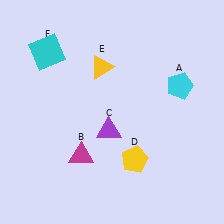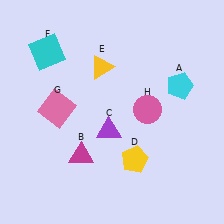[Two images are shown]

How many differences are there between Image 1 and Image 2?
There are 2 differences between the two images.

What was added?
A pink square (G), a pink circle (H) were added in Image 2.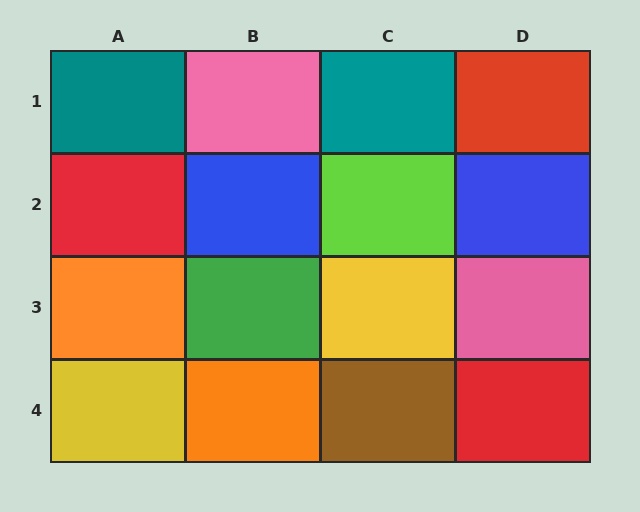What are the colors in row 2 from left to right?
Red, blue, lime, blue.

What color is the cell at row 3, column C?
Yellow.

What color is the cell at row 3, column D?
Pink.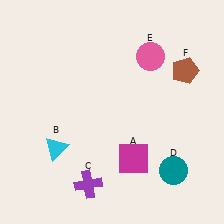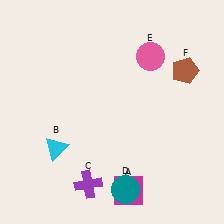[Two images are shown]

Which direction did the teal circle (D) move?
The teal circle (D) moved left.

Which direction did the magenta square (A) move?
The magenta square (A) moved down.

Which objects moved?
The objects that moved are: the magenta square (A), the teal circle (D).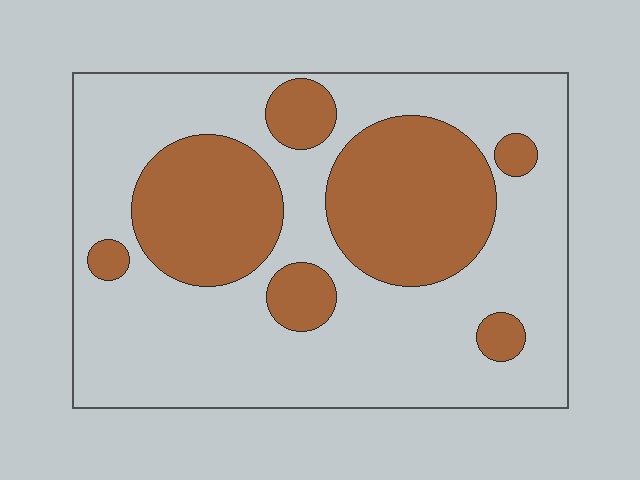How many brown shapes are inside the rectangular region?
7.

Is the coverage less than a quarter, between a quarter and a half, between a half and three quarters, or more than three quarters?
Between a quarter and a half.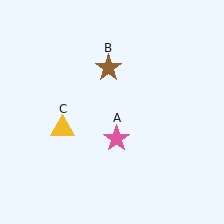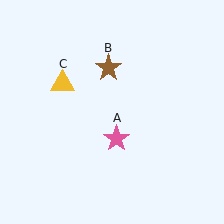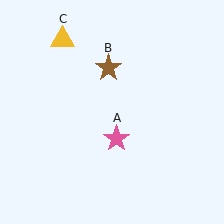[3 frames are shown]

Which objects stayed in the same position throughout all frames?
Pink star (object A) and brown star (object B) remained stationary.